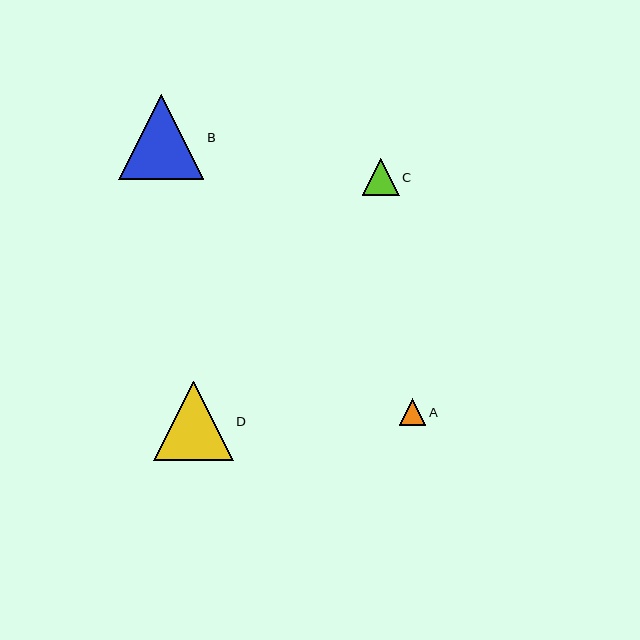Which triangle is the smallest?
Triangle A is the smallest with a size of approximately 26 pixels.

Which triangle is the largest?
Triangle B is the largest with a size of approximately 85 pixels.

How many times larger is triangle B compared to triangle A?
Triangle B is approximately 3.2 times the size of triangle A.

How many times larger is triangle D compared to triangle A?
Triangle D is approximately 3.0 times the size of triangle A.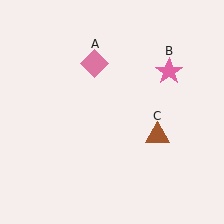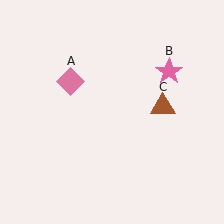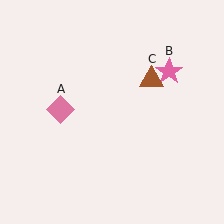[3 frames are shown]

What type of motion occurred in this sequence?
The pink diamond (object A), brown triangle (object C) rotated counterclockwise around the center of the scene.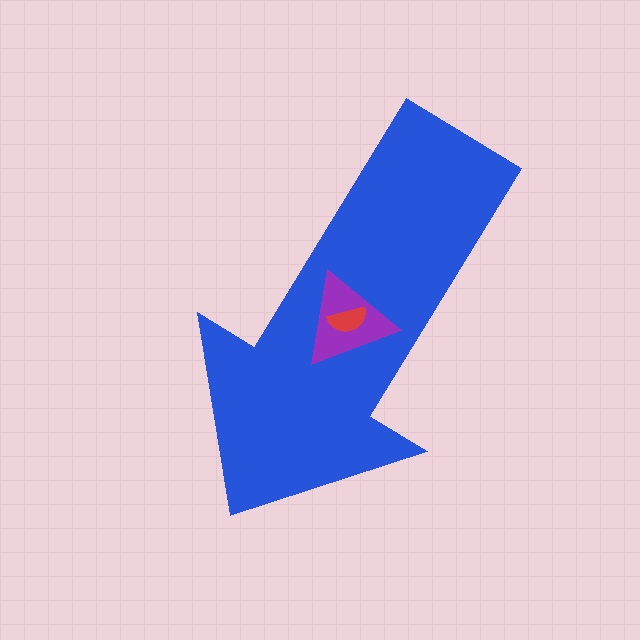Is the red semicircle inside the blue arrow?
Yes.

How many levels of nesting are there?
3.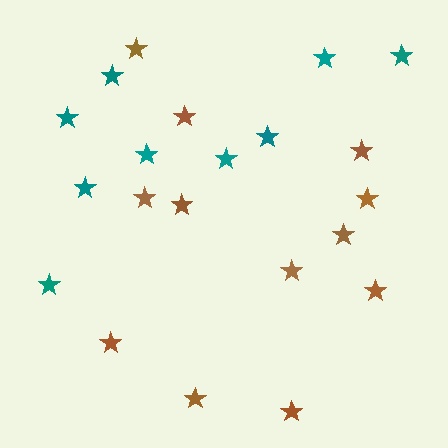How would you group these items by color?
There are 2 groups: one group of teal stars (9) and one group of brown stars (12).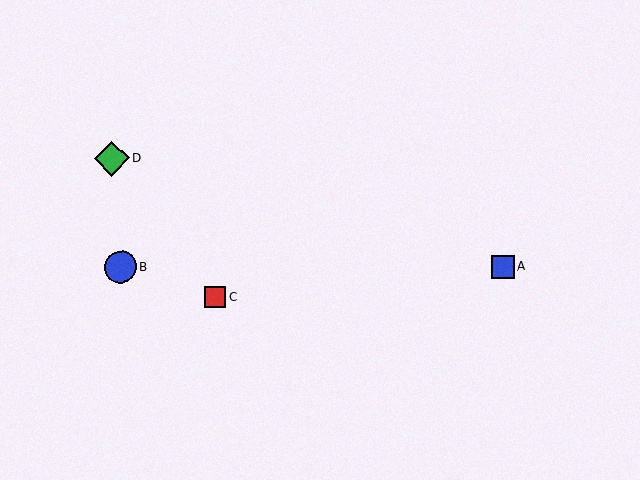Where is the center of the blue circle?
The center of the blue circle is at (121, 267).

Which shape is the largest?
The green diamond (labeled D) is the largest.